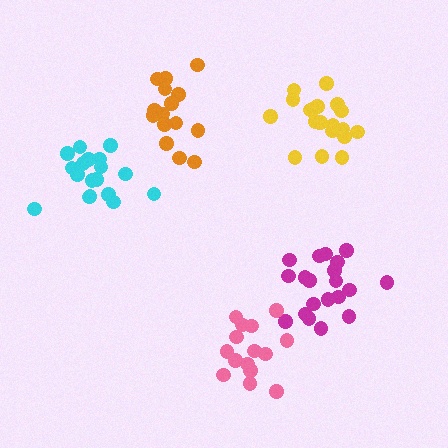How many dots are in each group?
Group 1: 20 dots, Group 2: 15 dots, Group 3: 15 dots, Group 4: 20 dots, Group 5: 18 dots (88 total).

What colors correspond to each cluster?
The clusters are colored: magenta, orange, pink, yellow, cyan.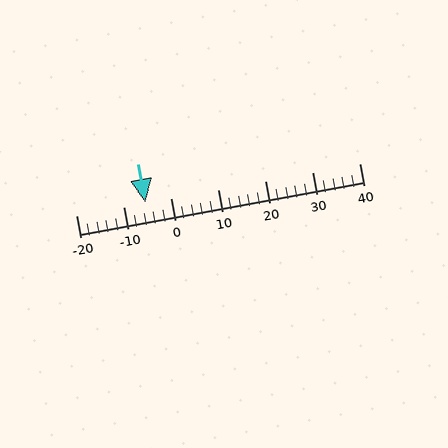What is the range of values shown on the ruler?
The ruler shows values from -20 to 40.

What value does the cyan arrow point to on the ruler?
The cyan arrow points to approximately -5.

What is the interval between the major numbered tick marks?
The major tick marks are spaced 10 units apart.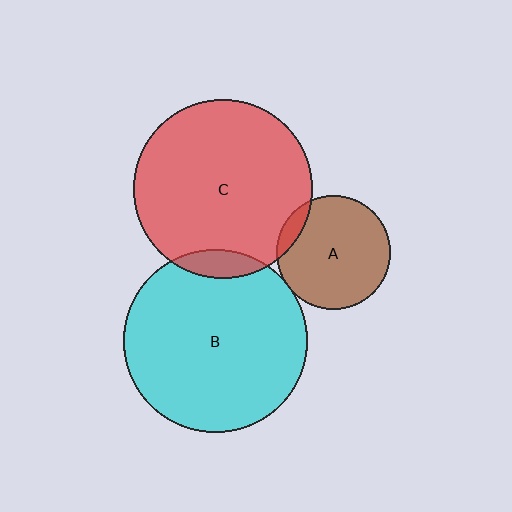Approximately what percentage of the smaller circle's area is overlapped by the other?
Approximately 5%.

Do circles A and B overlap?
Yes.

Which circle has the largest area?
Circle B (cyan).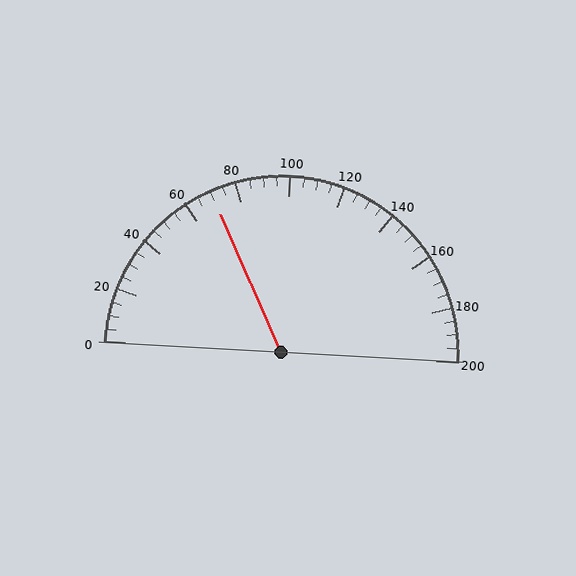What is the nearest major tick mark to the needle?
The nearest major tick mark is 80.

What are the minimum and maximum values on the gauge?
The gauge ranges from 0 to 200.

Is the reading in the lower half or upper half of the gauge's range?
The reading is in the lower half of the range (0 to 200).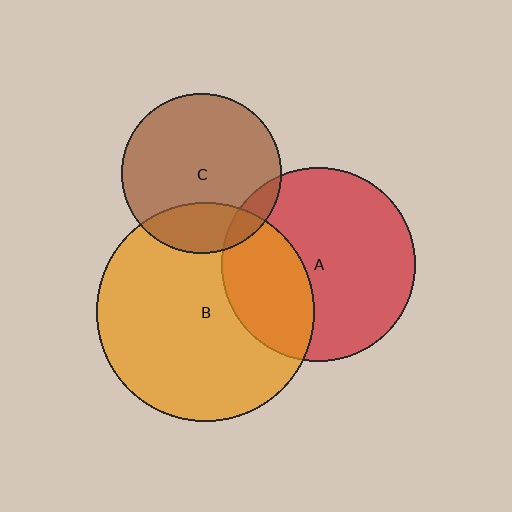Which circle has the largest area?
Circle B (orange).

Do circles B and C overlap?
Yes.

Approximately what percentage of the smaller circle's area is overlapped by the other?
Approximately 20%.